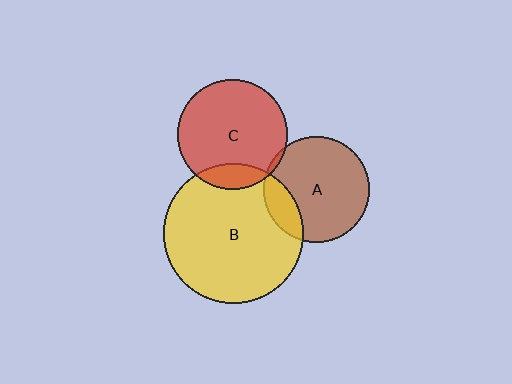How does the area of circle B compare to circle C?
Approximately 1.6 times.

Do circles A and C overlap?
Yes.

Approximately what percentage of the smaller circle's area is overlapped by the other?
Approximately 5%.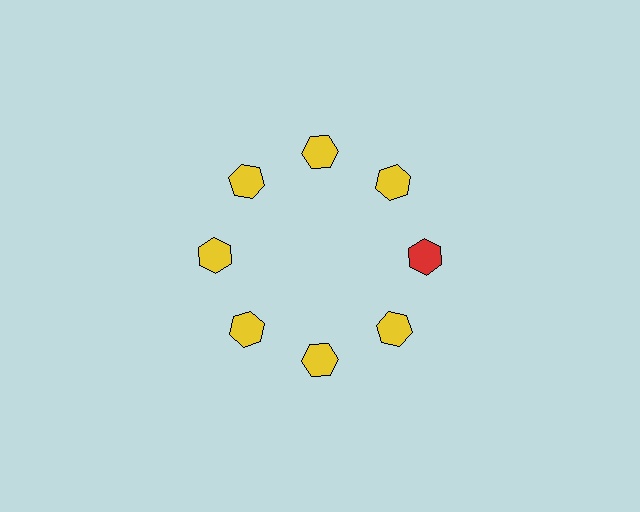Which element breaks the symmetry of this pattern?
The red hexagon at roughly the 3 o'clock position breaks the symmetry. All other shapes are yellow hexagons.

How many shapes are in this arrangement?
There are 8 shapes arranged in a ring pattern.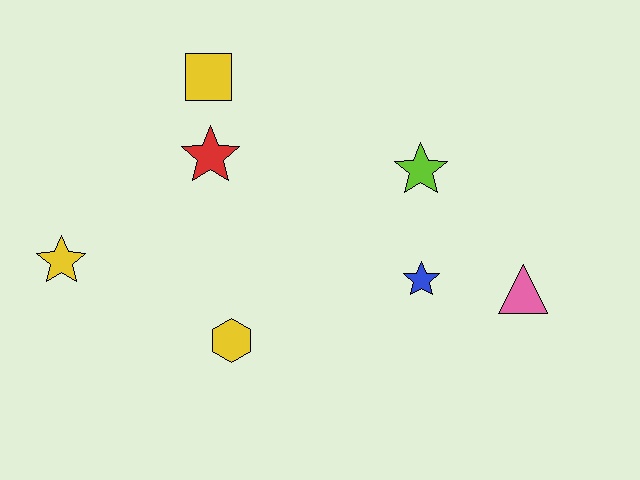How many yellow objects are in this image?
There are 3 yellow objects.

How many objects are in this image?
There are 7 objects.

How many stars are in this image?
There are 4 stars.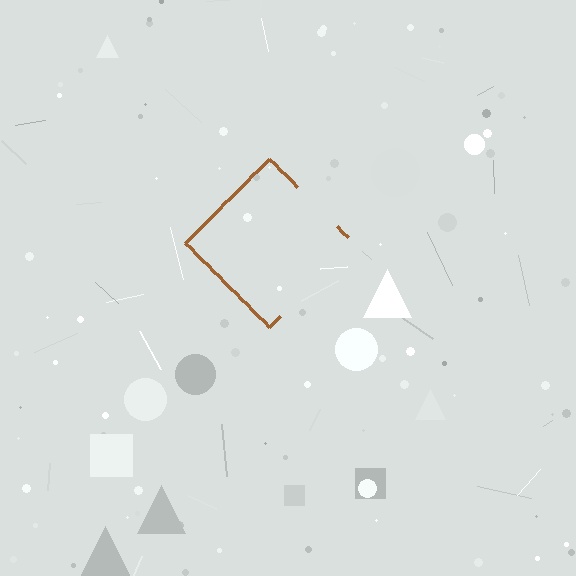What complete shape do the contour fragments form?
The contour fragments form a diamond.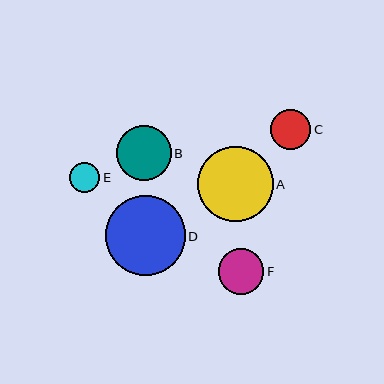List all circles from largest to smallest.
From largest to smallest: D, A, B, F, C, E.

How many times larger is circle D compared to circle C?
Circle D is approximately 2.0 times the size of circle C.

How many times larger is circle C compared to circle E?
Circle C is approximately 1.3 times the size of circle E.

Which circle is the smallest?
Circle E is the smallest with a size of approximately 30 pixels.